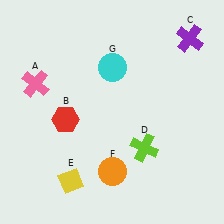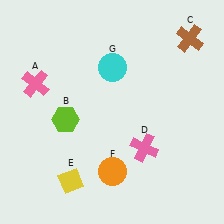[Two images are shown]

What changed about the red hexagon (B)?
In Image 1, B is red. In Image 2, it changed to lime.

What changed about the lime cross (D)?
In Image 1, D is lime. In Image 2, it changed to pink.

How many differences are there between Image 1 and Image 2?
There are 3 differences between the two images.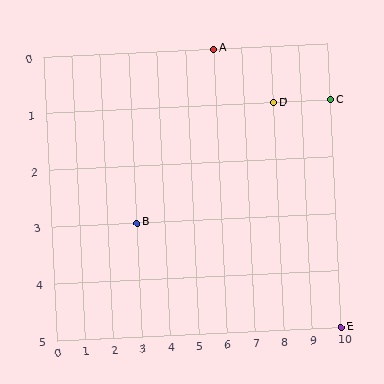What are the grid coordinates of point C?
Point C is at grid coordinates (10, 1).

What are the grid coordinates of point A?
Point A is at grid coordinates (6, 0).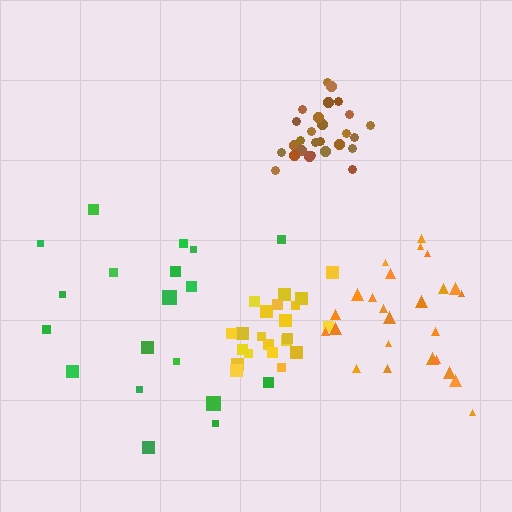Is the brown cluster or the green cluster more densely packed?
Brown.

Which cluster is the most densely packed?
Brown.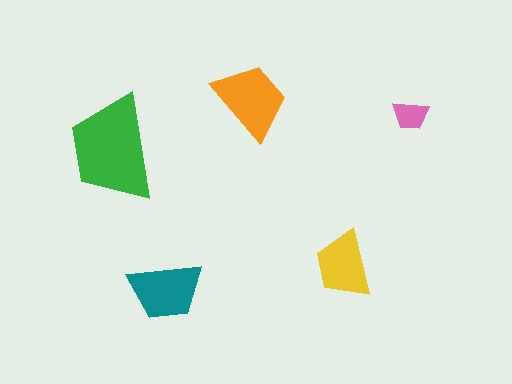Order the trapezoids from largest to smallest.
the green one, the orange one, the teal one, the yellow one, the pink one.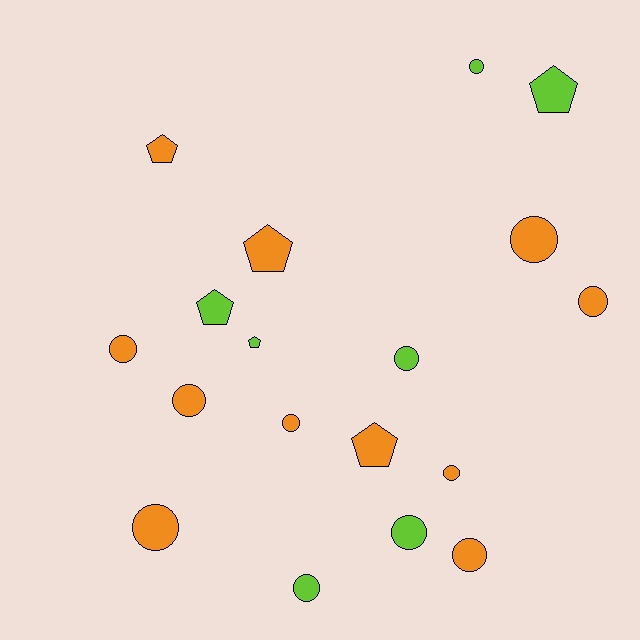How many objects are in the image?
There are 18 objects.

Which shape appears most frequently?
Circle, with 12 objects.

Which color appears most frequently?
Orange, with 11 objects.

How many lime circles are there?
There are 4 lime circles.